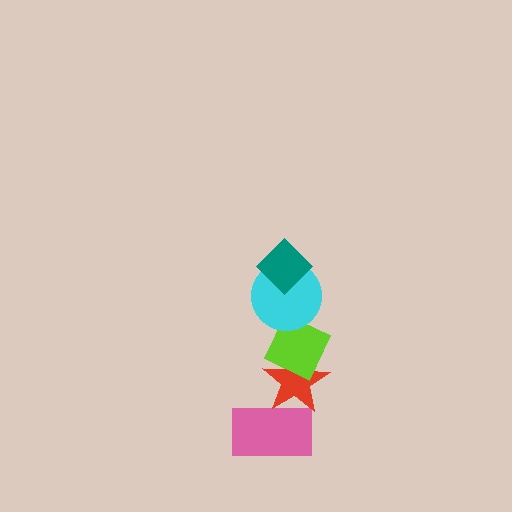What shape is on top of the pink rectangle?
The red star is on top of the pink rectangle.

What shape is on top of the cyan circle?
The teal diamond is on top of the cyan circle.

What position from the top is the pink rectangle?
The pink rectangle is 5th from the top.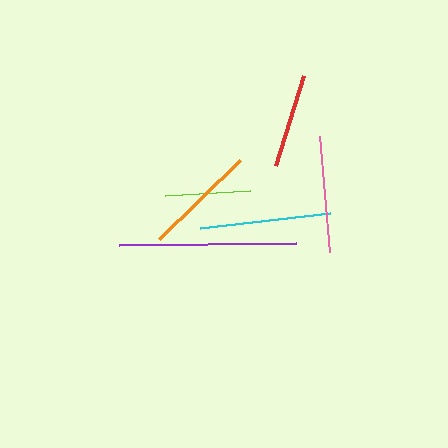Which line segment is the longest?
The purple line is the longest at approximately 176 pixels.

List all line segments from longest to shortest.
From longest to shortest: purple, cyan, pink, orange, red, lime.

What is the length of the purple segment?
The purple segment is approximately 176 pixels long.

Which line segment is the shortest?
The lime line is the shortest at approximately 85 pixels.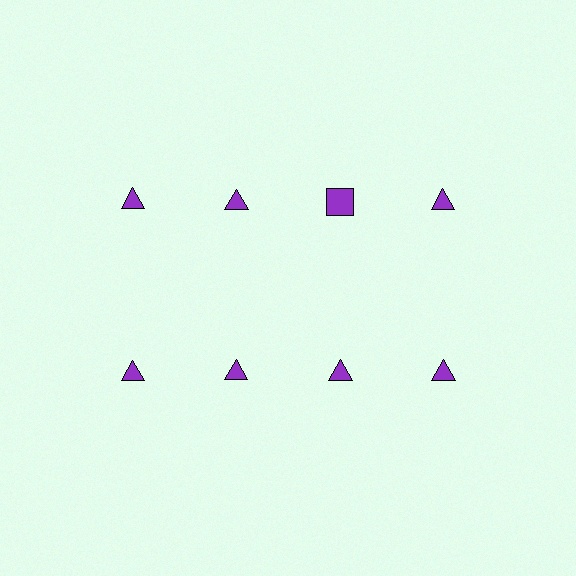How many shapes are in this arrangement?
There are 8 shapes arranged in a grid pattern.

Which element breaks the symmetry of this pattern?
The purple square in the top row, center column breaks the symmetry. All other shapes are purple triangles.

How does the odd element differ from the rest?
It has a different shape: square instead of triangle.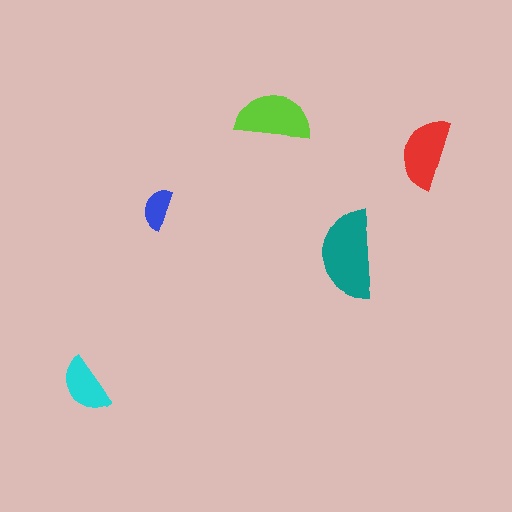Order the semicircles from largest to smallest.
the teal one, the lime one, the red one, the cyan one, the blue one.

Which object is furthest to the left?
The cyan semicircle is leftmost.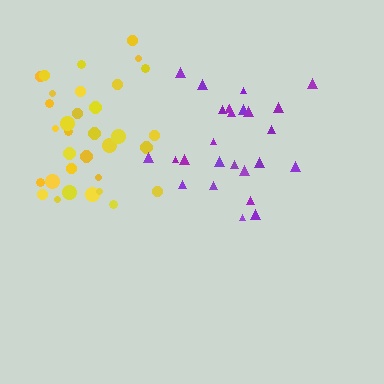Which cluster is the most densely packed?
Yellow.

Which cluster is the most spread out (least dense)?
Purple.